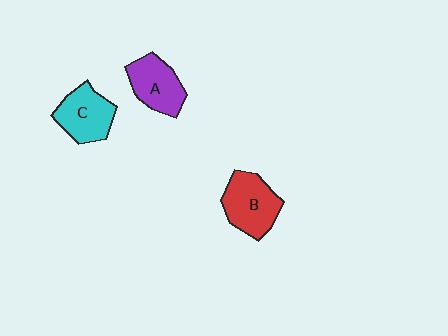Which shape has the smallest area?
Shape A (purple).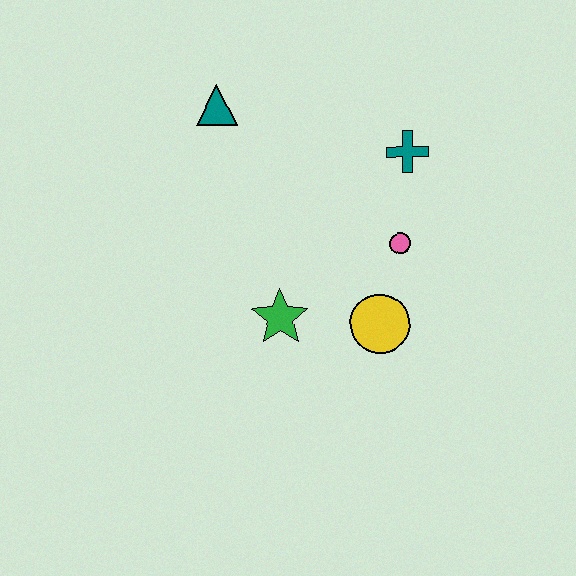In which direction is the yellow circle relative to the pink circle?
The yellow circle is below the pink circle.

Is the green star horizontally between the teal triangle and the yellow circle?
Yes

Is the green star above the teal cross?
No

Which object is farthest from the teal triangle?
The yellow circle is farthest from the teal triangle.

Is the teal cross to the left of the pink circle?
No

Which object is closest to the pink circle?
The yellow circle is closest to the pink circle.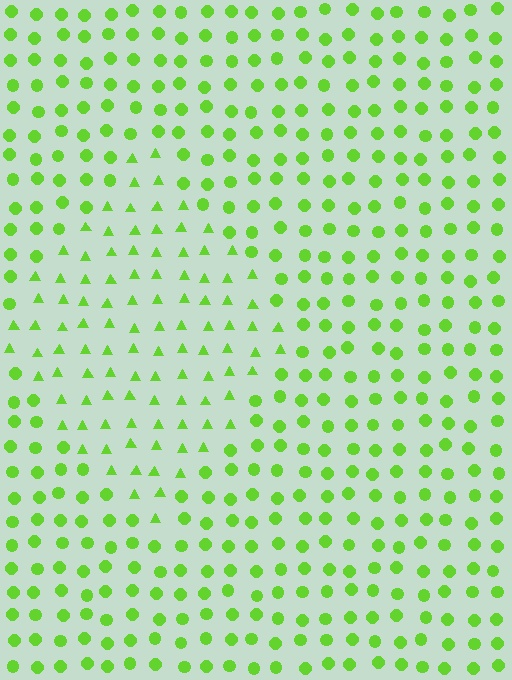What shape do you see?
I see a diamond.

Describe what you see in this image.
The image is filled with small lime elements arranged in a uniform grid. A diamond-shaped region contains triangles, while the surrounding area contains circles. The boundary is defined purely by the change in element shape.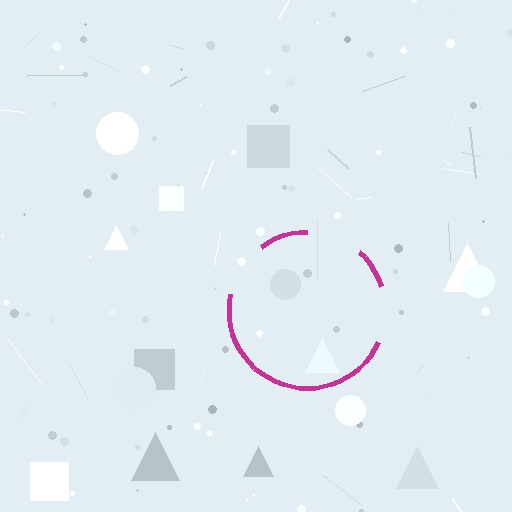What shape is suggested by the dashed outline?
The dashed outline suggests a circle.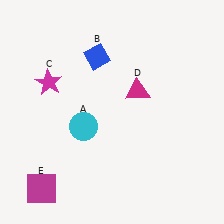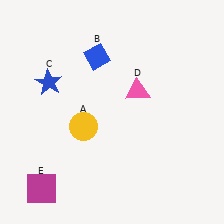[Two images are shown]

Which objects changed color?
A changed from cyan to yellow. C changed from magenta to blue. D changed from magenta to pink.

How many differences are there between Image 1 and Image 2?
There are 3 differences between the two images.